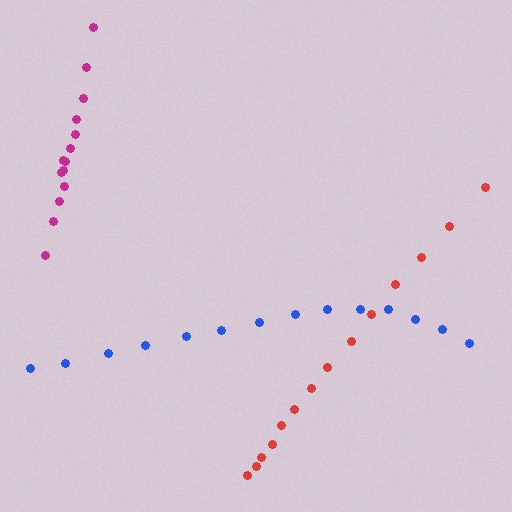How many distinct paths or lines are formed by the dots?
There are 3 distinct paths.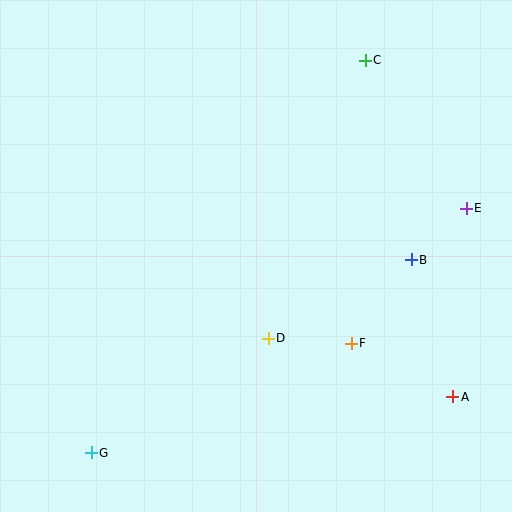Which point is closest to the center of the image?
Point D at (268, 338) is closest to the center.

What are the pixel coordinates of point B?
Point B is at (411, 260).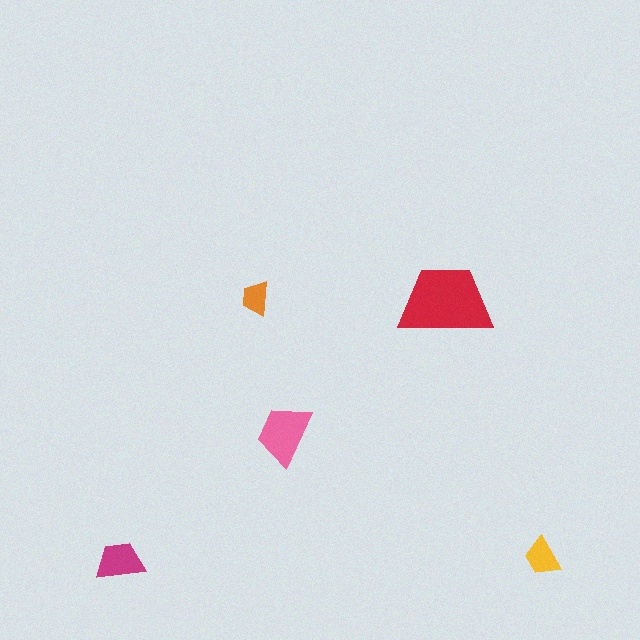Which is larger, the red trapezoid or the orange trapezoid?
The red one.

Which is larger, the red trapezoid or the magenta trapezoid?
The red one.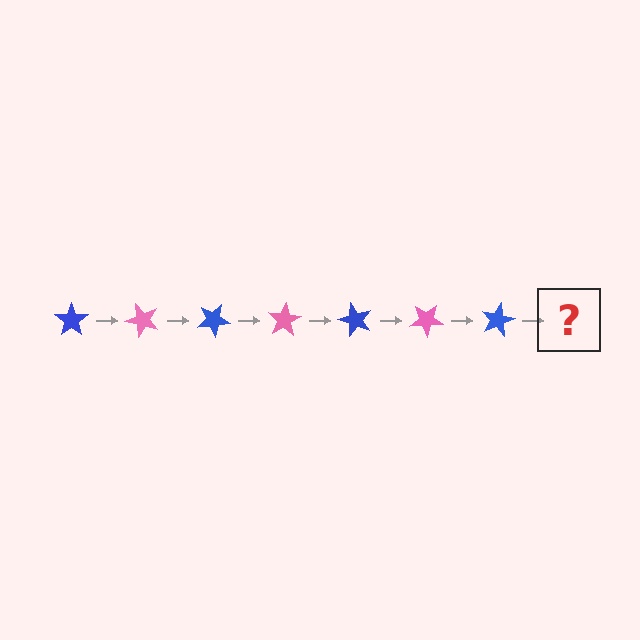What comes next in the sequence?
The next element should be a pink star, rotated 350 degrees from the start.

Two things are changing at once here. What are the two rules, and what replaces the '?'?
The two rules are that it rotates 50 degrees each step and the color cycles through blue and pink. The '?' should be a pink star, rotated 350 degrees from the start.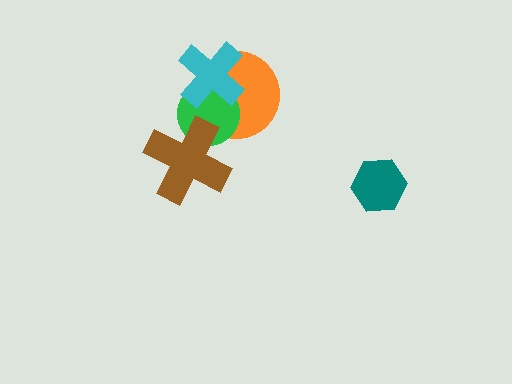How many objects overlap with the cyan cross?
2 objects overlap with the cyan cross.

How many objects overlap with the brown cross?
1 object overlaps with the brown cross.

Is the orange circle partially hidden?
Yes, it is partially covered by another shape.